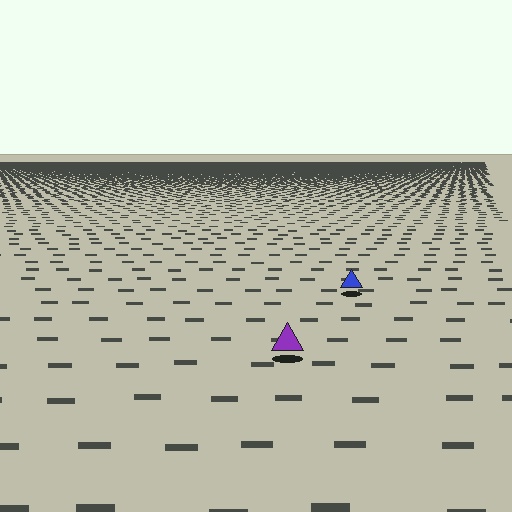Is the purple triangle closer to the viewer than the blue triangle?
Yes. The purple triangle is closer — you can tell from the texture gradient: the ground texture is coarser near it.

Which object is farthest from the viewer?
The blue triangle is farthest from the viewer. It appears smaller and the ground texture around it is denser.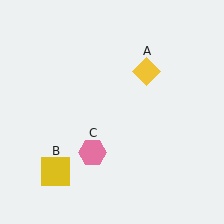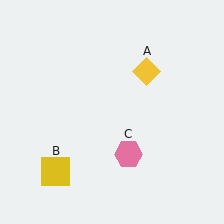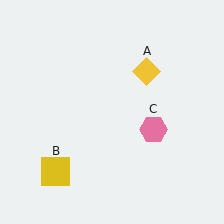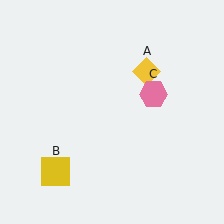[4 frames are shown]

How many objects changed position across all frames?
1 object changed position: pink hexagon (object C).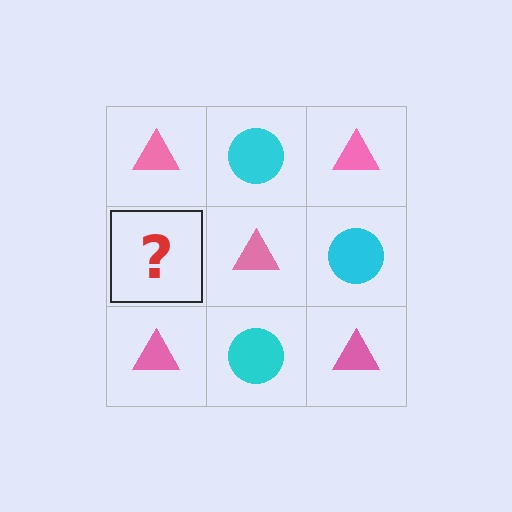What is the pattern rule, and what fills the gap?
The rule is that it alternates pink triangle and cyan circle in a checkerboard pattern. The gap should be filled with a cyan circle.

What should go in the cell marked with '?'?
The missing cell should contain a cyan circle.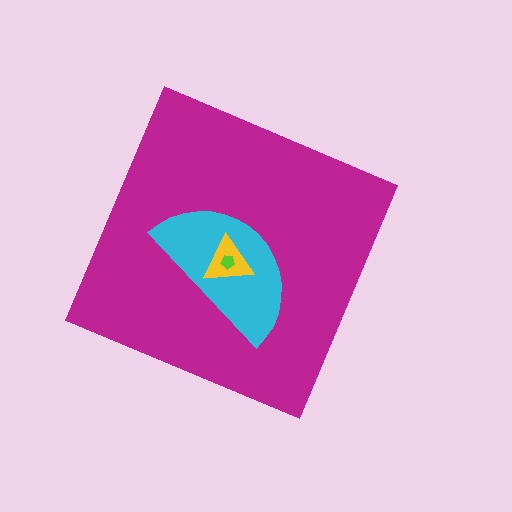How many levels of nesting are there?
4.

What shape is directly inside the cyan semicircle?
The yellow triangle.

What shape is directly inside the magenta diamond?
The cyan semicircle.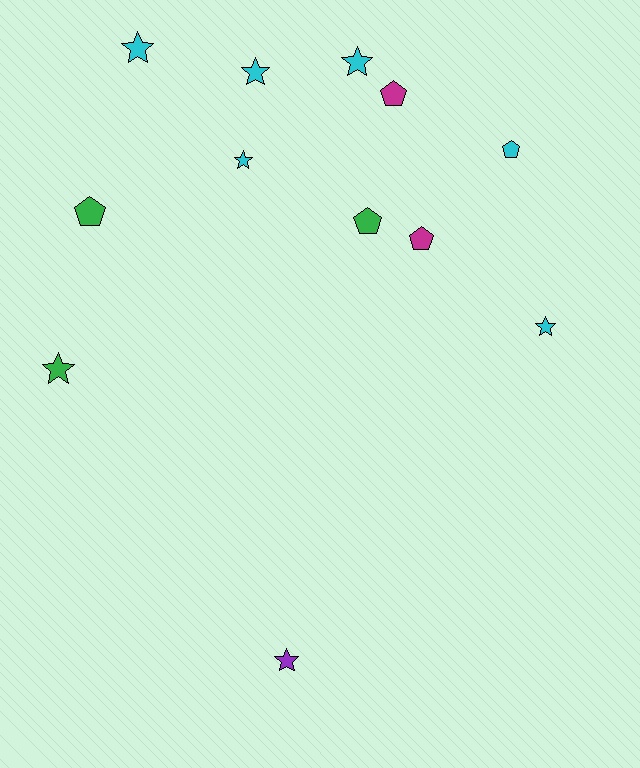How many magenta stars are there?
There are no magenta stars.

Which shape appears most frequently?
Star, with 7 objects.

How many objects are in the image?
There are 12 objects.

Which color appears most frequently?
Cyan, with 6 objects.